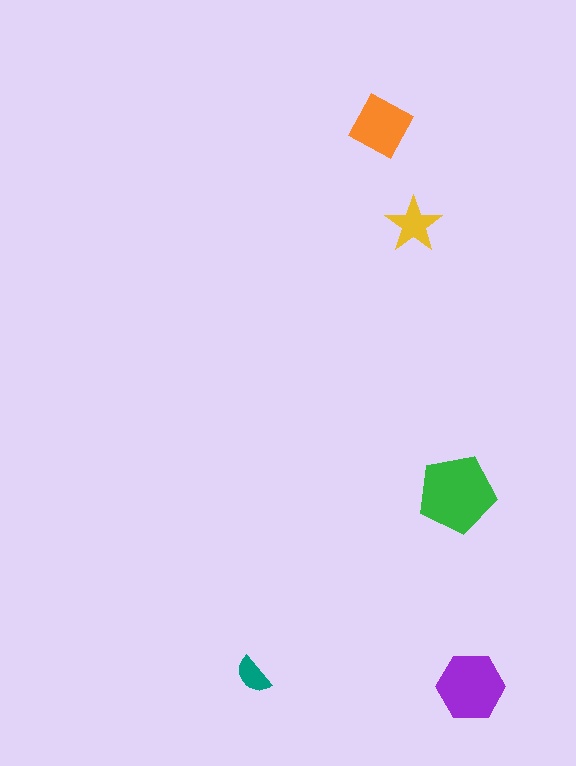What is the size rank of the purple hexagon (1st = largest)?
2nd.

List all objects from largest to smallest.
The green pentagon, the purple hexagon, the orange diamond, the yellow star, the teal semicircle.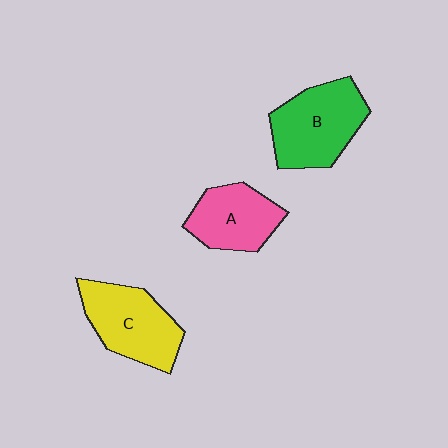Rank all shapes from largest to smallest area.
From largest to smallest: B (green), C (yellow), A (pink).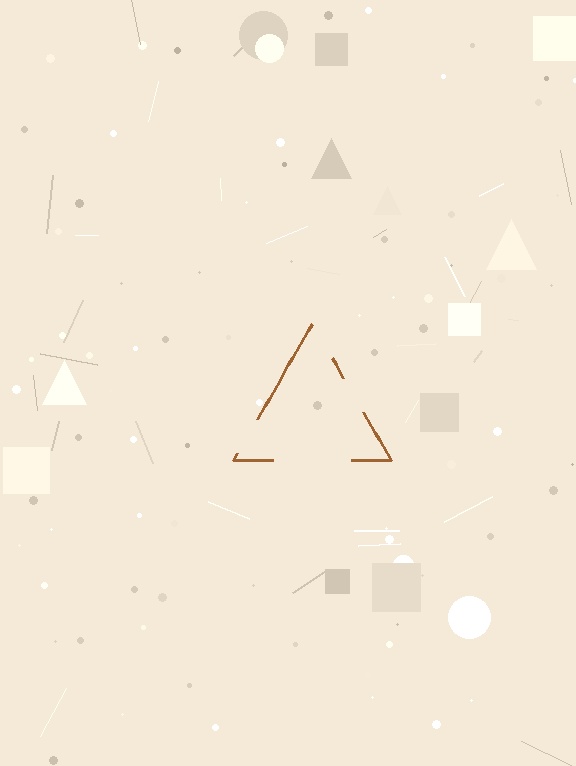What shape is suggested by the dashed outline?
The dashed outline suggests a triangle.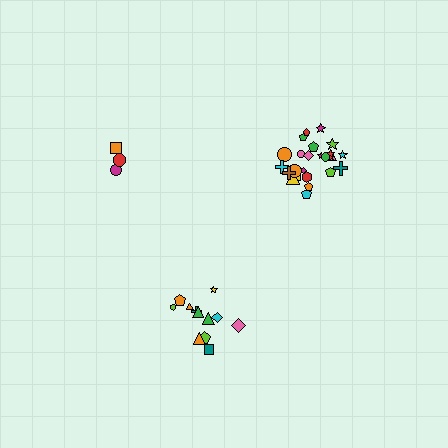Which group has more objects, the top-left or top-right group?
The top-right group.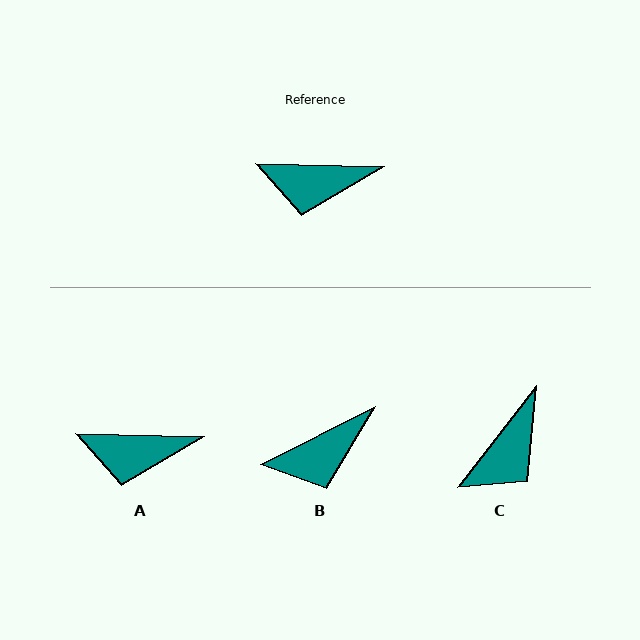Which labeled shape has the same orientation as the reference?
A.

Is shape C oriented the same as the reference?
No, it is off by about 54 degrees.